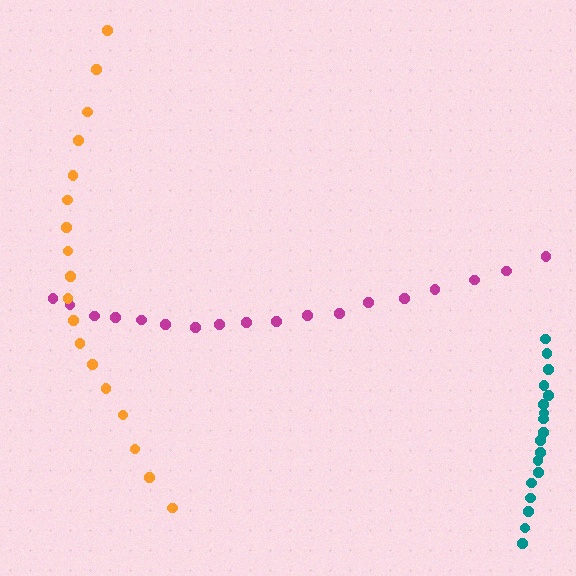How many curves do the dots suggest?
There are 3 distinct paths.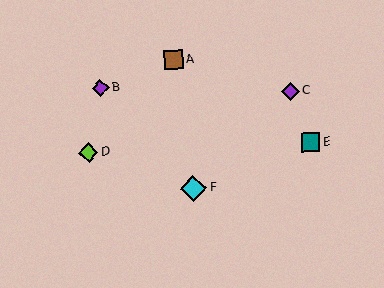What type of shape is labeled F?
Shape F is a cyan diamond.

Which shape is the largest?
The cyan diamond (labeled F) is the largest.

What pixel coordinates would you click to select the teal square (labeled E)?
Click at (311, 142) to select the teal square E.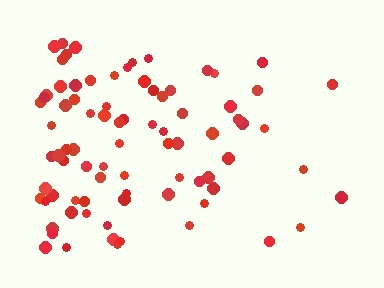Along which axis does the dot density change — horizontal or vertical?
Horizontal.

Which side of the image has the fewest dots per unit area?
The right.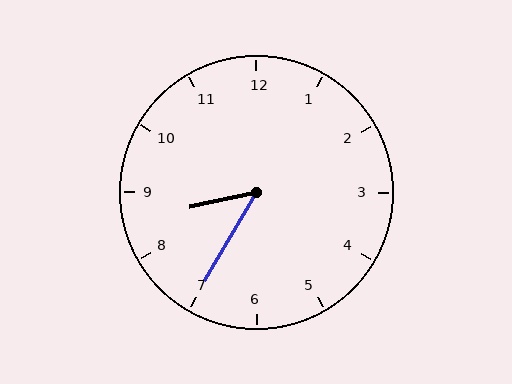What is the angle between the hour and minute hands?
Approximately 48 degrees.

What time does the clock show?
8:35.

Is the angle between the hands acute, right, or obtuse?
It is acute.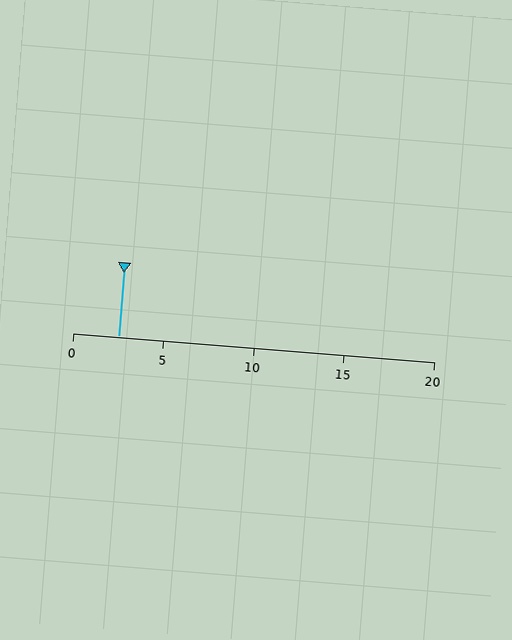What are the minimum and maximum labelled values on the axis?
The axis runs from 0 to 20.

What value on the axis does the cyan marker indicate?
The marker indicates approximately 2.5.